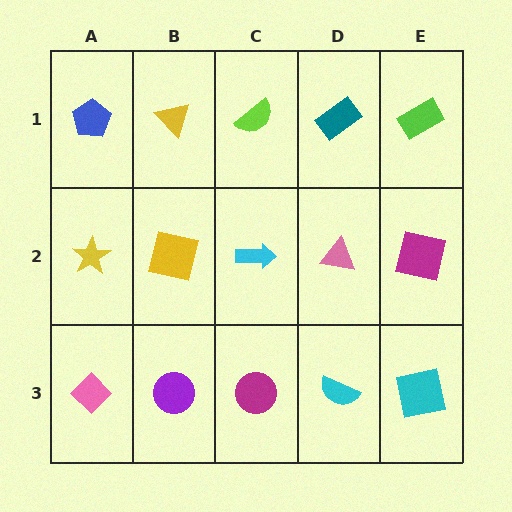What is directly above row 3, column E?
A magenta square.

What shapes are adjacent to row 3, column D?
A pink triangle (row 2, column D), a magenta circle (row 3, column C), a cyan square (row 3, column E).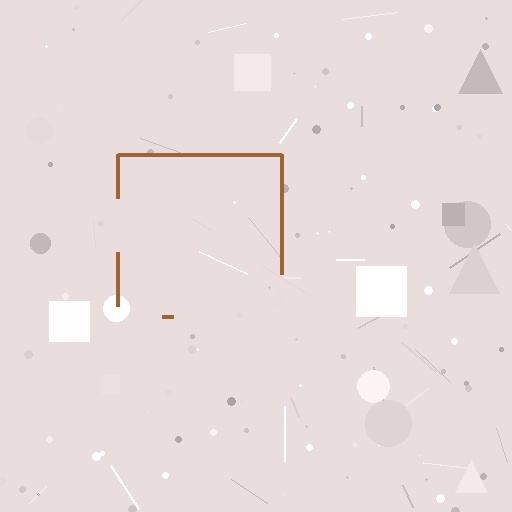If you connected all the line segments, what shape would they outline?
They would outline a square.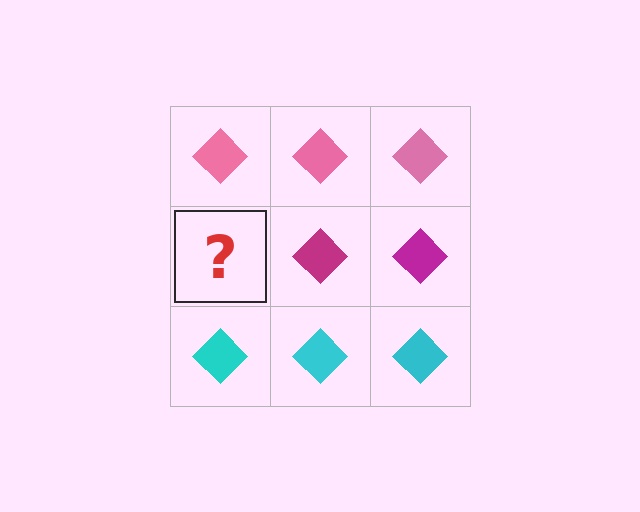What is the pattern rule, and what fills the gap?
The rule is that each row has a consistent color. The gap should be filled with a magenta diamond.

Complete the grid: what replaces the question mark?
The question mark should be replaced with a magenta diamond.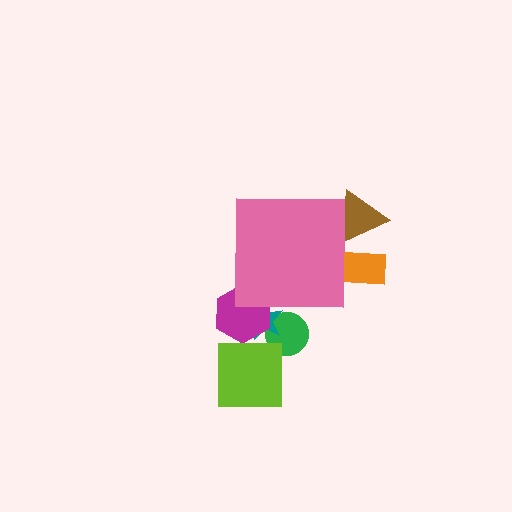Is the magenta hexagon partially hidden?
Yes, the magenta hexagon is partially hidden behind the pink square.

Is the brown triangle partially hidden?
Yes, the brown triangle is partially hidden behind the pink square.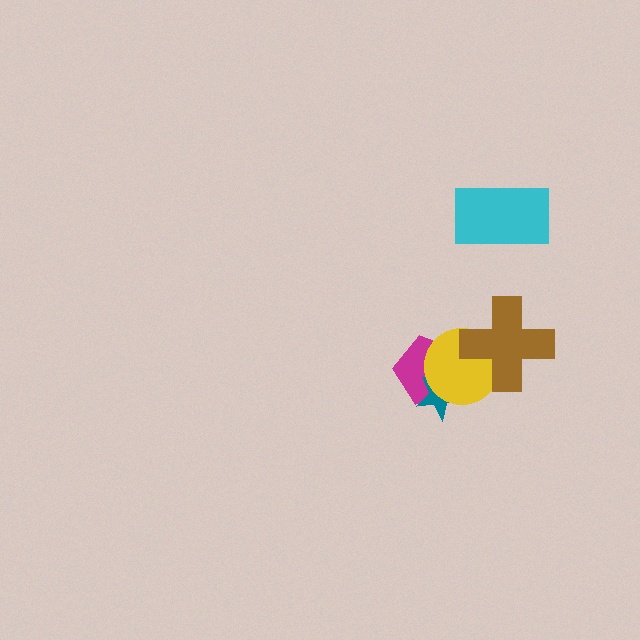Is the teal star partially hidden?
Yes, it is partially covered by another shape.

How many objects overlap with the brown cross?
1 object overlaps with the brown cross.